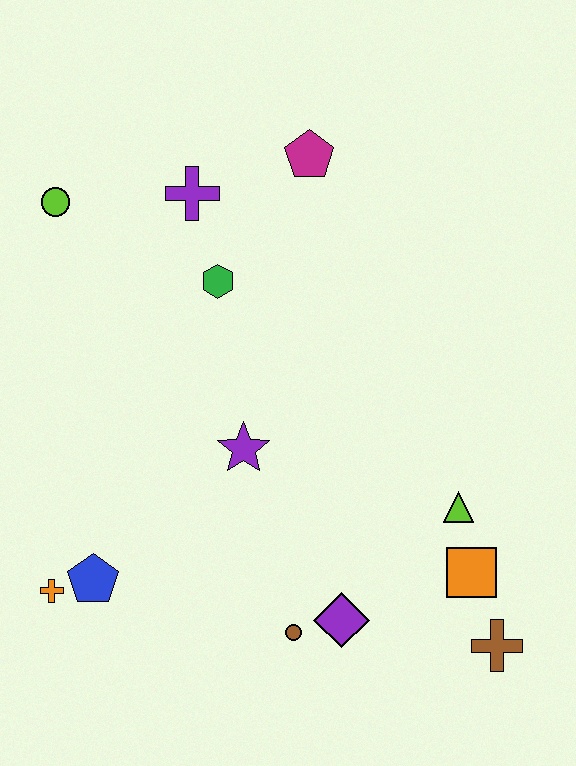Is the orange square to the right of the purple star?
Yes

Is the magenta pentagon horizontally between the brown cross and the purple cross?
Yes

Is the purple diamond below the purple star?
Yes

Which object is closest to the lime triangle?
The orange square is closest to the lime triangle.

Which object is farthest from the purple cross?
The brown cross is farthest from the purple cross.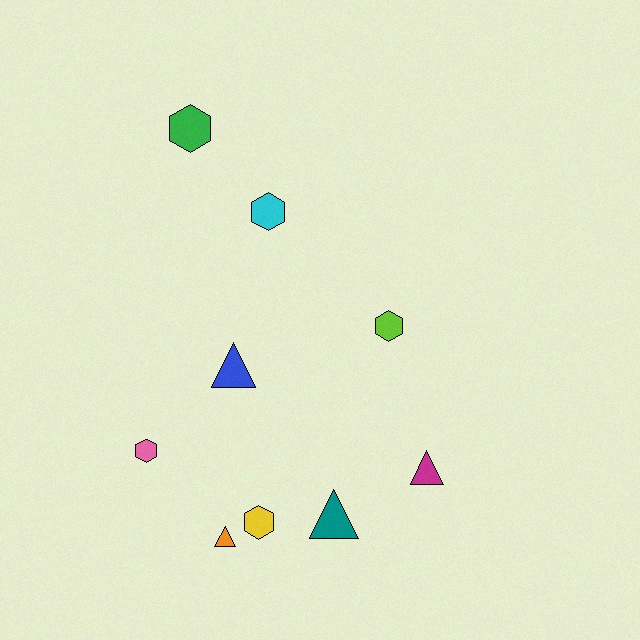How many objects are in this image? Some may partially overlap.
There are 9 objects.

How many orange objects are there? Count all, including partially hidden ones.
There is 1 orange object.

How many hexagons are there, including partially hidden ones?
There are 5 hexagons.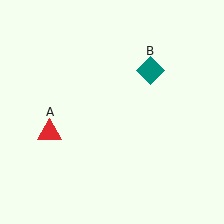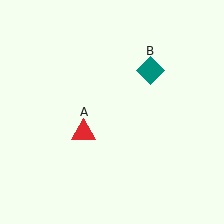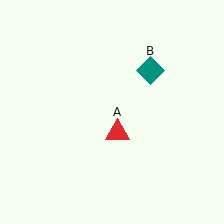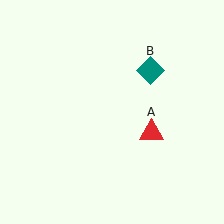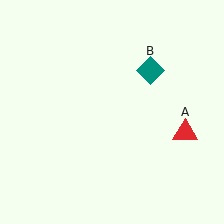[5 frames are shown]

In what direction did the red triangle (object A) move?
The red triangle (object A) moved right.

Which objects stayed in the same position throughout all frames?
Teal diamond (object B) remained stationary.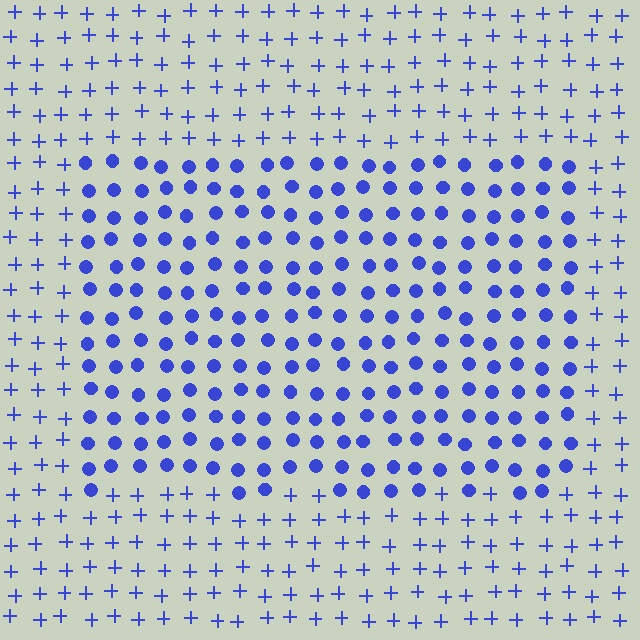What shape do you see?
I see a rectangle.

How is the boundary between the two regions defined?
The boundary is defined by a change in element shape: circles inside vs. plus signs outside. All elements share the same color and spacing.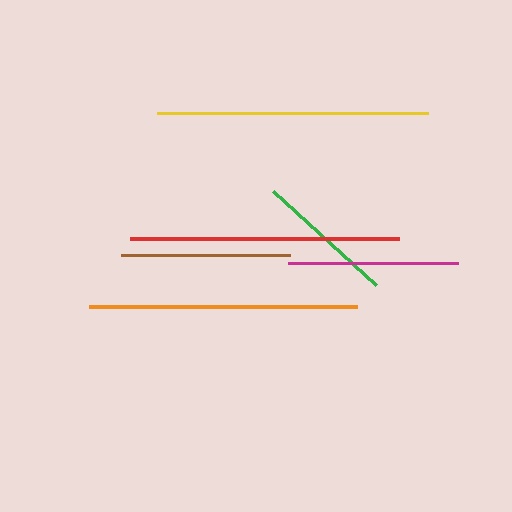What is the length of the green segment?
The green segment is approximately 140 pixels long.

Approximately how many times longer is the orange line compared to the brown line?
The orange line is approximately 1.6 times the length of the brown line.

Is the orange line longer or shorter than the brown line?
The orange line is longer than the brown line.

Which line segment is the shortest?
The green line is the shortest at approximately 140 pixels.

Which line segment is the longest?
The yellow line is the longest at approximately 271 pixels.